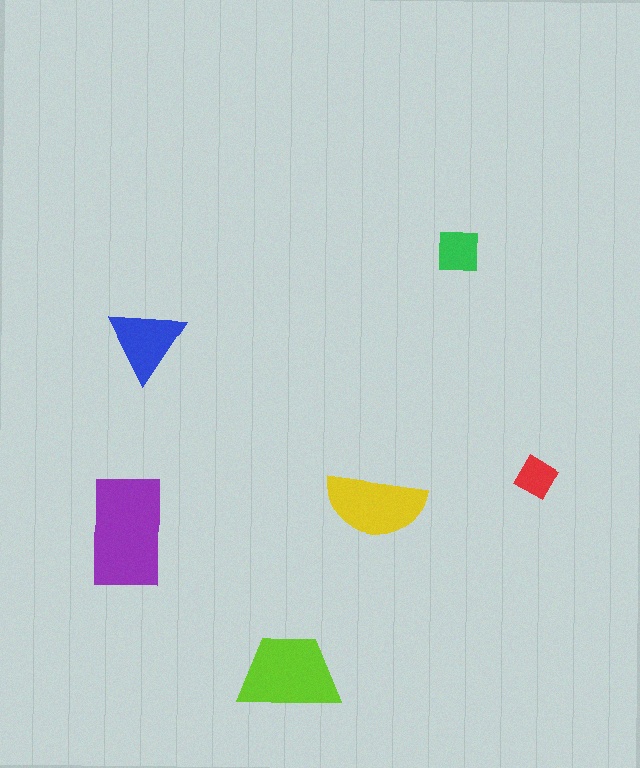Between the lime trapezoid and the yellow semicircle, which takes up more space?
The lime trapezoid.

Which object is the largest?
The purple rectangle.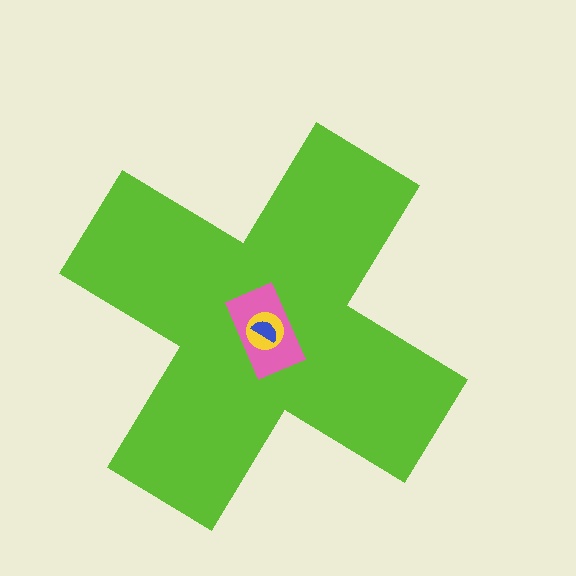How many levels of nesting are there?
4.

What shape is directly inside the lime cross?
The pink rectangle.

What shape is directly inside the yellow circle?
The blue semicircle.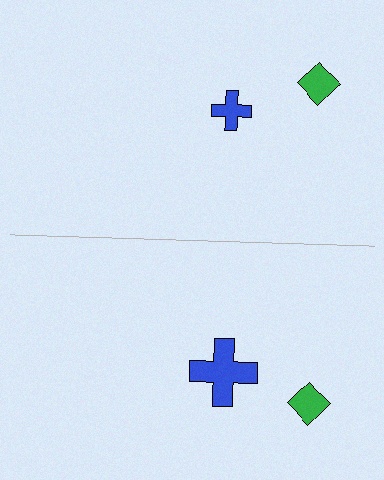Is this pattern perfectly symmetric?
No, the pattern is not perfectly symmetric. The blue cross on the bottom side has a different size than its mirror counterpart.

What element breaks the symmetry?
The blue cross on the bottom side has a different size than its mirror counterpart.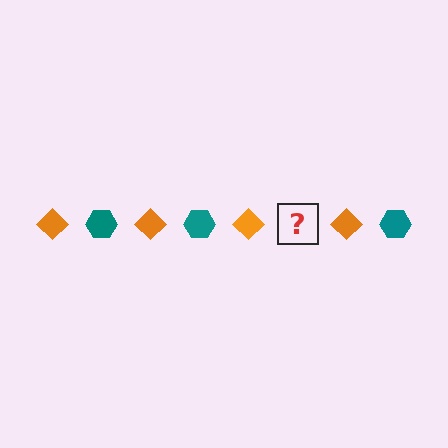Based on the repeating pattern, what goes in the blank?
The blank should be a teal hexagon.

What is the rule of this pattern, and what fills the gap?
The rule is that the pattern alternates between orange diamond and teal hexagon. The gap should be filled with a teal hexagon.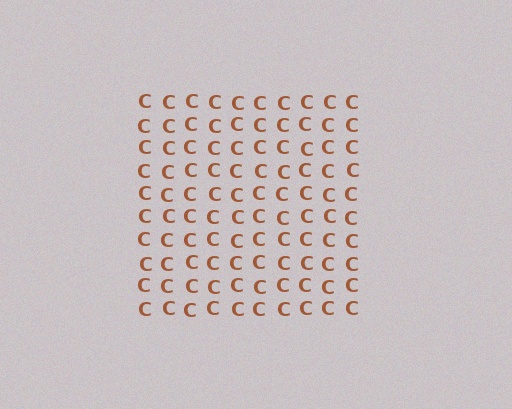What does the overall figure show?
The overall figure shows a square.